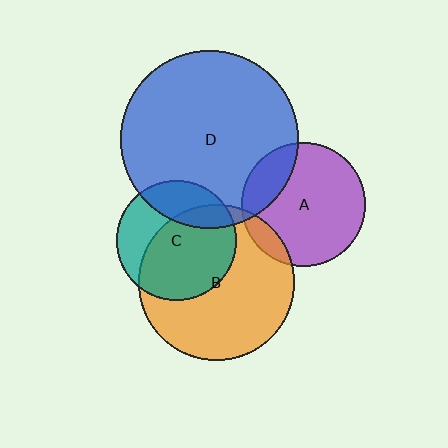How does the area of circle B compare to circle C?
Approximately 1.7 times.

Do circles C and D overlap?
Yes.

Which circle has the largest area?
Circle D (blue).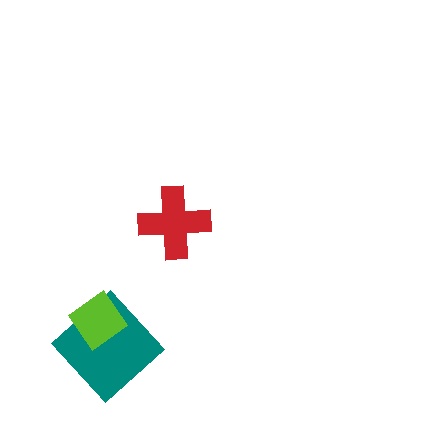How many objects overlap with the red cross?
0 objects overlap with the red cross.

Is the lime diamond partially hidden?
No, no other shape covers it.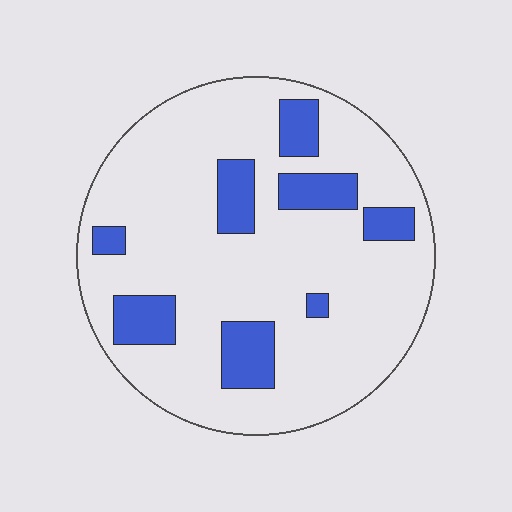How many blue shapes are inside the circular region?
8.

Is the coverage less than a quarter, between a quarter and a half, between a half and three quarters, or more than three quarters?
Less than a quarter.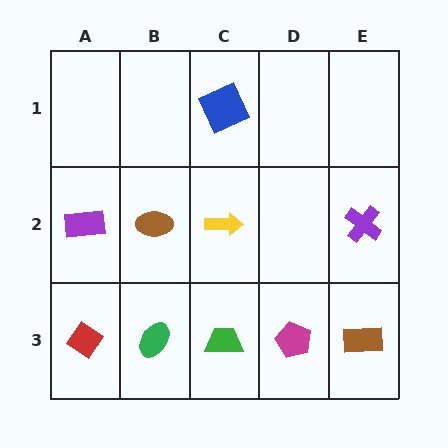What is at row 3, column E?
A brown rectangle.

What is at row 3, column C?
A green trapezoid.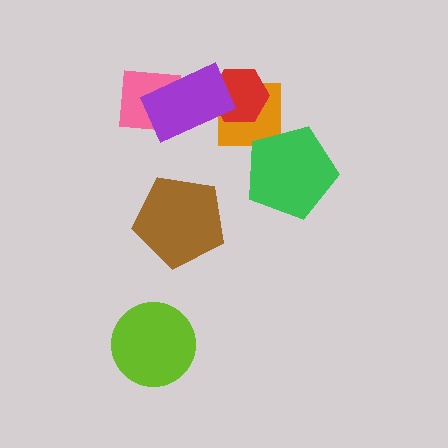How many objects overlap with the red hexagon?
2 objects overlap with the red hexagon.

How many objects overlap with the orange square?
3 objects overlap with the orange square.